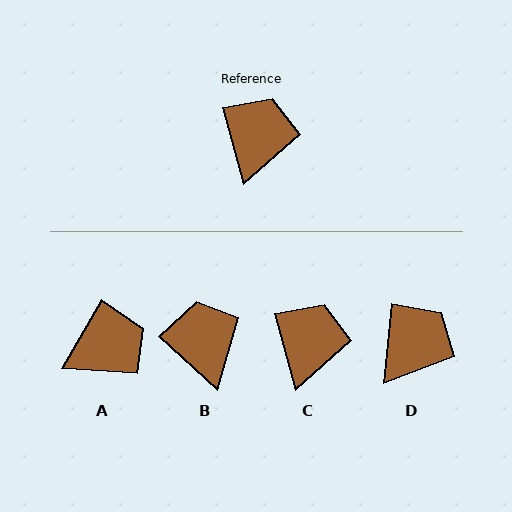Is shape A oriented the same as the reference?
No, it is off by about 46 degrees.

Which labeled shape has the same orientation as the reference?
C.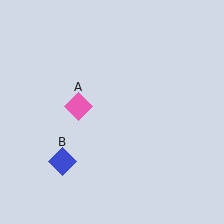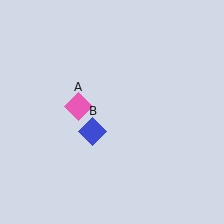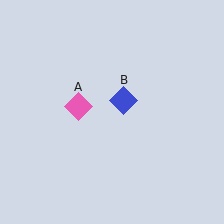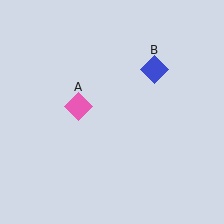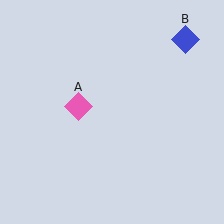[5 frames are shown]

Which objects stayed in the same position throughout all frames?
Pink diamond (object A) remained stationary.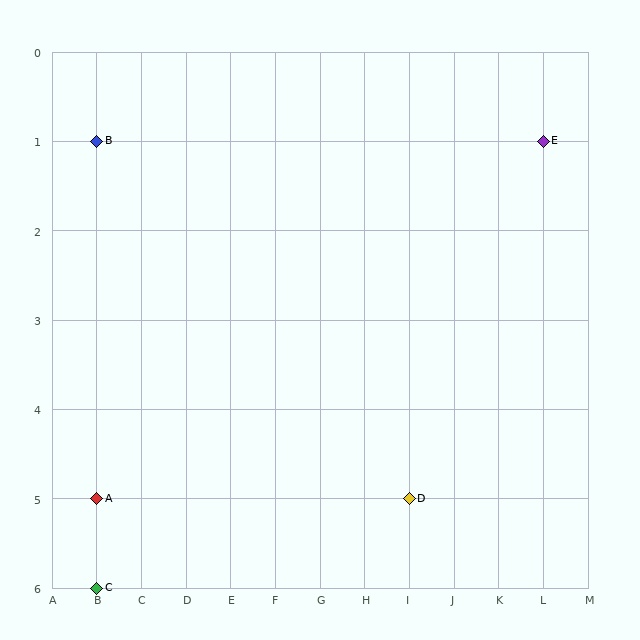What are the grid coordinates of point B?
Point B is at grid coordinates (B, 1).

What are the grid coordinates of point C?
Point C is at grid coordinates (B, 6).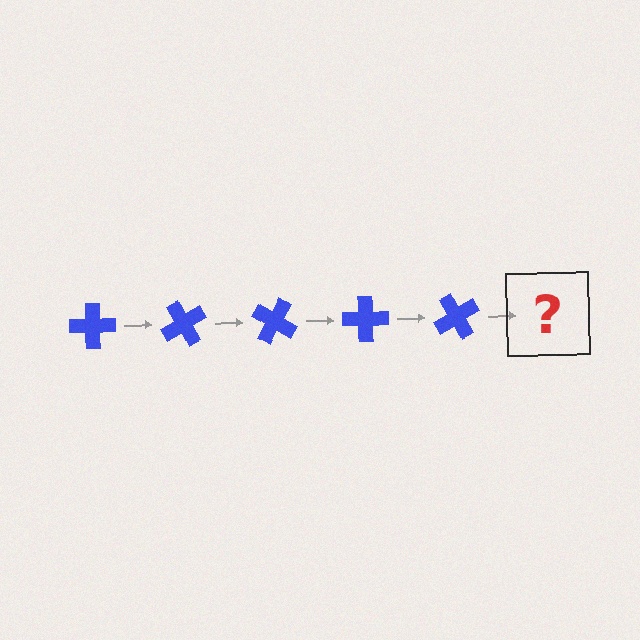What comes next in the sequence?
The next element should be a blue cross rotated 300 degrees.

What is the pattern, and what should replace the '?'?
The pattern is that the cross rotates 60 degrees each step. The '?' should be a blue cross rotated 300 degrees.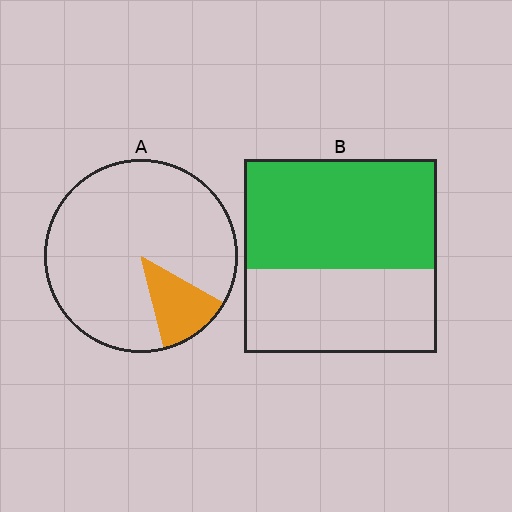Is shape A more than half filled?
No.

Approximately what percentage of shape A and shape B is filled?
A is approximately 15% and B is approximately 55%.